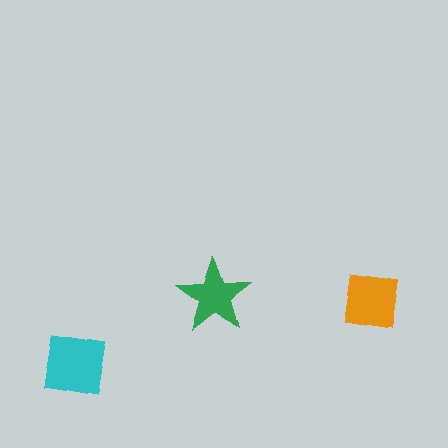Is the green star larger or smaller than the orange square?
Smaller.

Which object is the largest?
The cyan square.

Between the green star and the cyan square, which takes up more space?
The cyan square.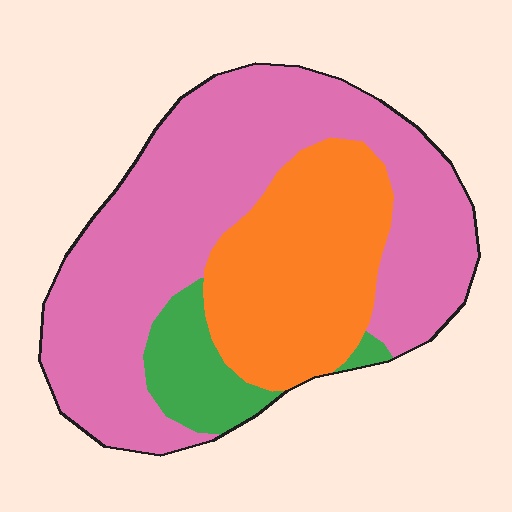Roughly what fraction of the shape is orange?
Orange covers 29% of the shape.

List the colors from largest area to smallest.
From largest to smallest: pink, orange, green.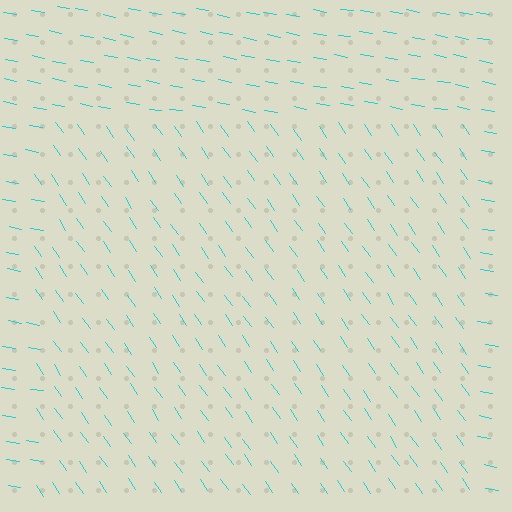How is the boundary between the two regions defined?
The boundary is defined purely by a change in line orientation (approximately 45 degrees difference). All lines are the same color and thickness.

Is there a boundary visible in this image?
Yes, there is a texture boundary formed by a change in line orientation.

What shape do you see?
I see a rectangle.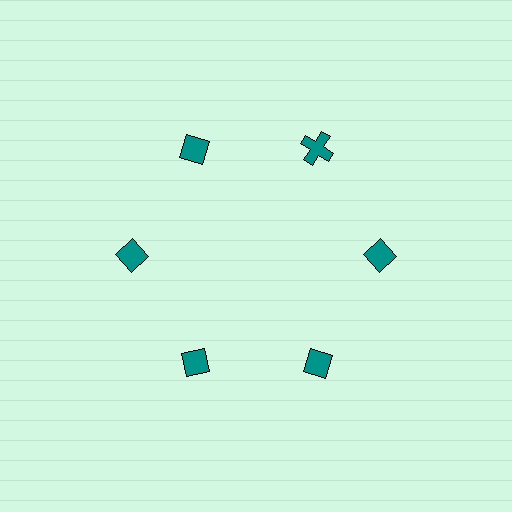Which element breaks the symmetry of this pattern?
The teal cross at roughly the 1 o'clock position breaks the symmetry. All other shapes are teal diamonds.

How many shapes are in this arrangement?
There are 6 shapes arranged in a ring pattern.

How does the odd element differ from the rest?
It has a different shape: cross instead of diamond.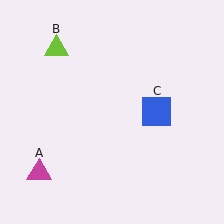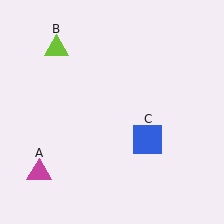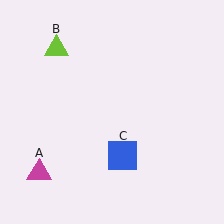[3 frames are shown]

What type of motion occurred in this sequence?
The blue square (object C) rotated clockwise around the center of the scene.